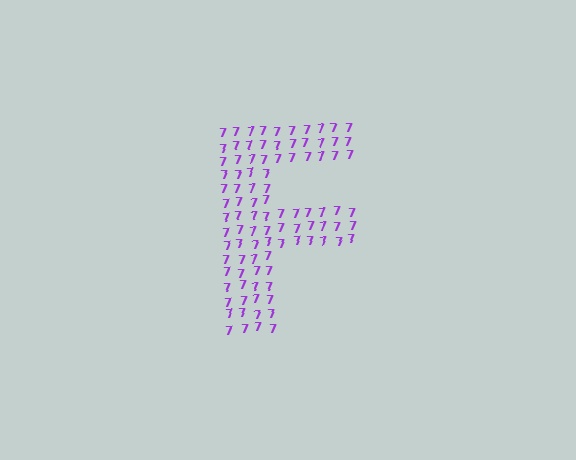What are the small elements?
The small elements are digit 7's.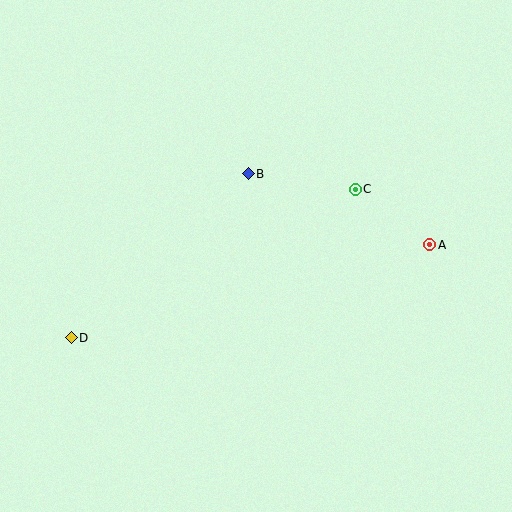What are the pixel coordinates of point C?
Point C is at (355, 189).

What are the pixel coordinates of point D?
Point D is at (71, 338).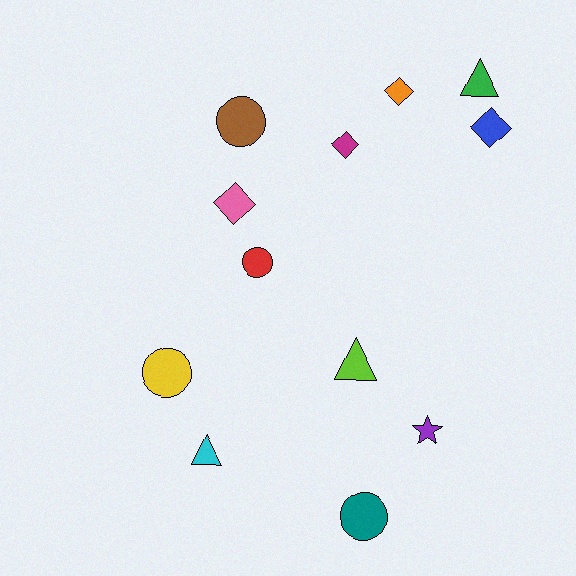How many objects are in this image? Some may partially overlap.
There are 12 objects.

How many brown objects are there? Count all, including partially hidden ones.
There is 1 brown object.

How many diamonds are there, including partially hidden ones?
There are 4 diamonds.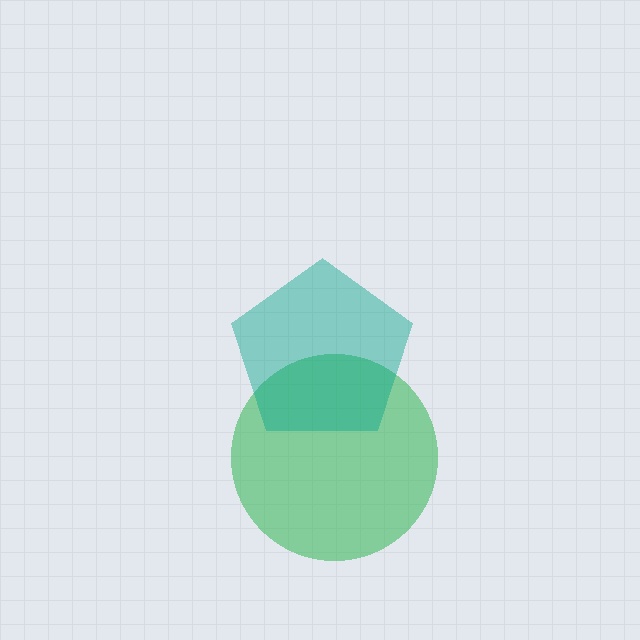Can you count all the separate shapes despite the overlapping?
Yes, there are 2 separate shapes.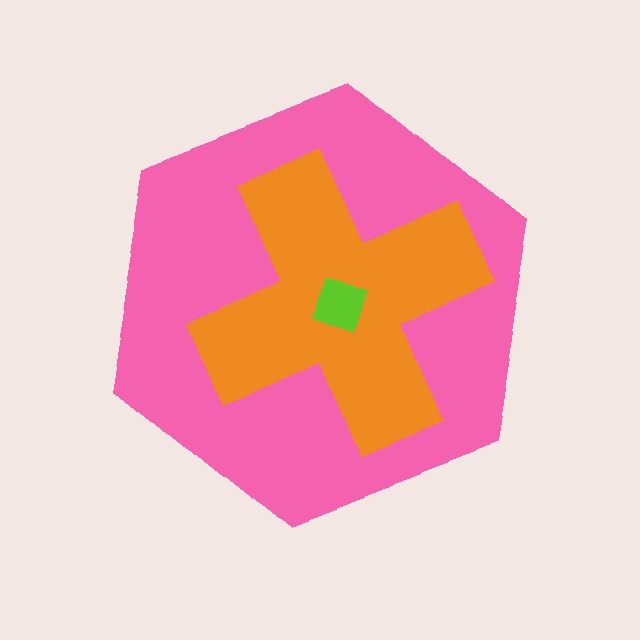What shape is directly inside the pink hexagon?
The orange cross.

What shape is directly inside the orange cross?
The lime square.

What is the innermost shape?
The lime square.